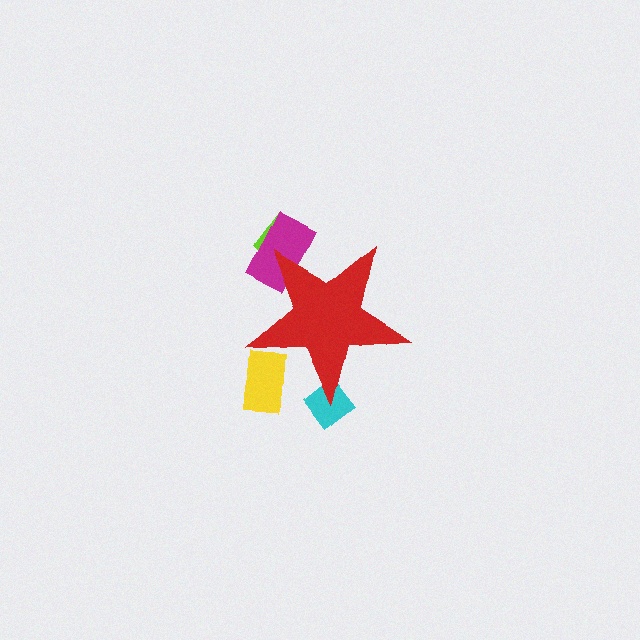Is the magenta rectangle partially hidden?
Yes, the magenta rectangle is partially hidden behind the red star.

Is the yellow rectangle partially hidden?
Yes, the yellow rectangle is partially hidden behind the red star.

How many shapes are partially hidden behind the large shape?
4 shapes are partially hidden.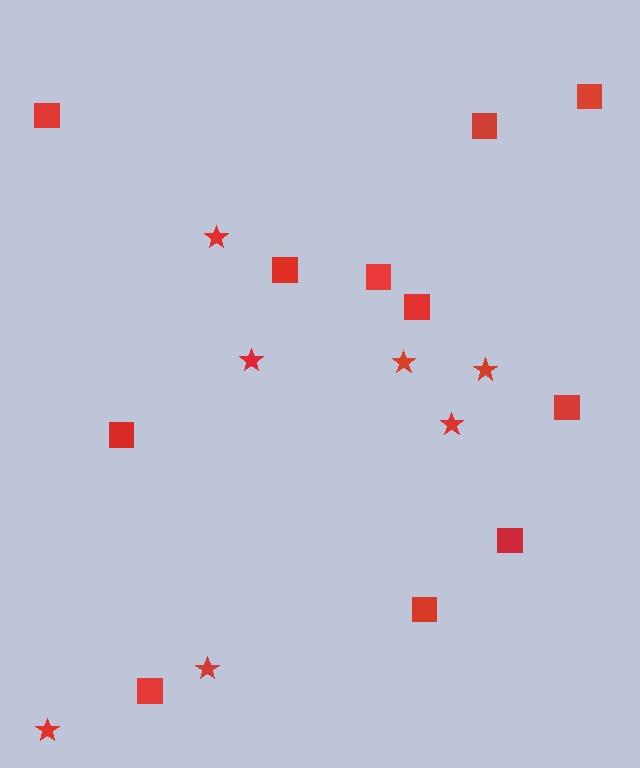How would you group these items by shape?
There are 2 groups: one group of squares (11) and one group of stars (7).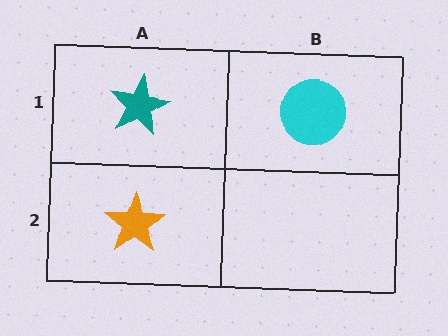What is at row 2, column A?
An orange star.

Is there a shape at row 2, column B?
No, that cell is empty.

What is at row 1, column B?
A cyan circle.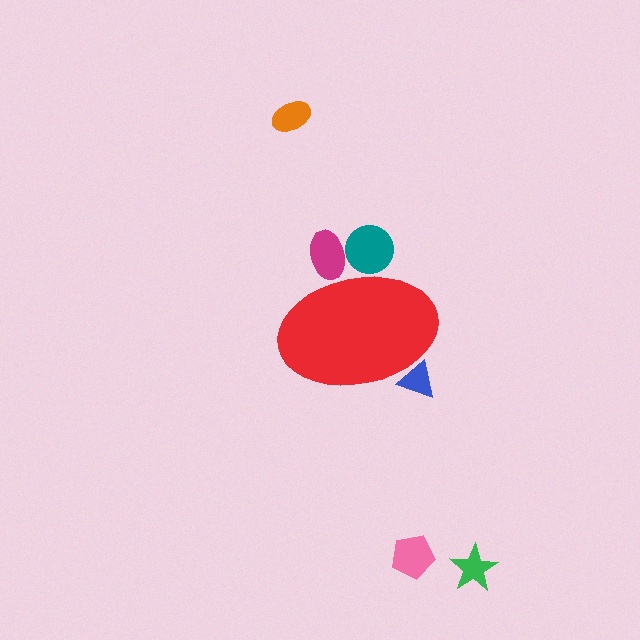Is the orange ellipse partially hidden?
No, the orange ellipse is fully visible.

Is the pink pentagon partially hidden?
No, the pink pentagon is fully visible.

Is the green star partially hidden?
No, the green star is fully visible.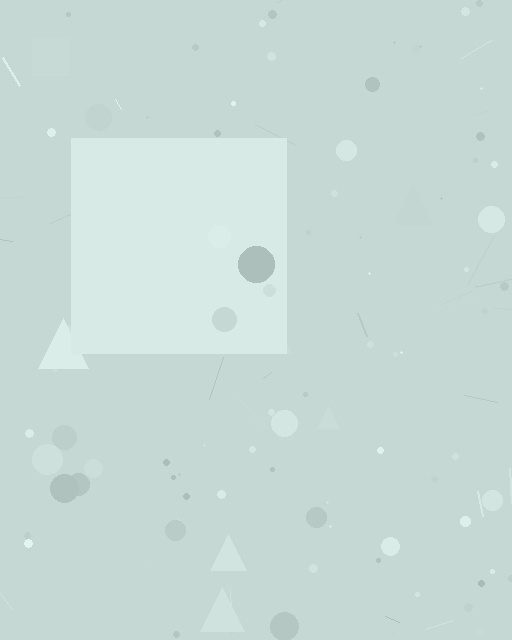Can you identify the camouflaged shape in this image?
The camouflaged shape is a square.